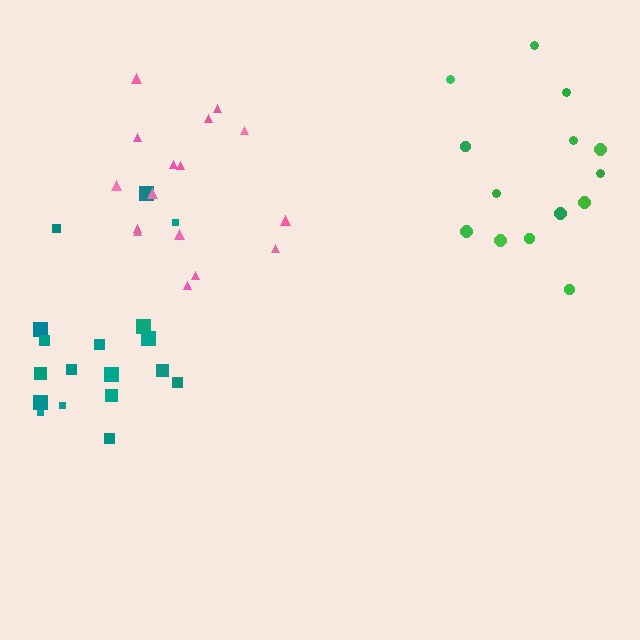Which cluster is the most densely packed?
Pink.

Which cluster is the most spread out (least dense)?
Green.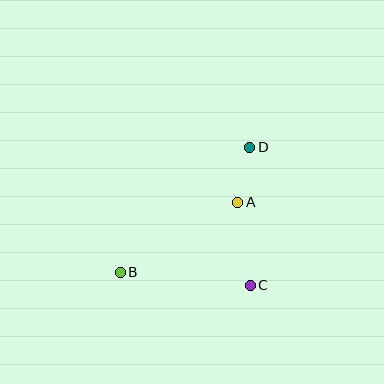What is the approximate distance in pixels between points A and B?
The distance between A and B is approximately 137 pixels.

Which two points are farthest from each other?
Points B and D are farthest from each other.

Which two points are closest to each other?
Points A and D are closest to each other.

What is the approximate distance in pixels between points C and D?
The distance between C and D is approximately 138 pixels.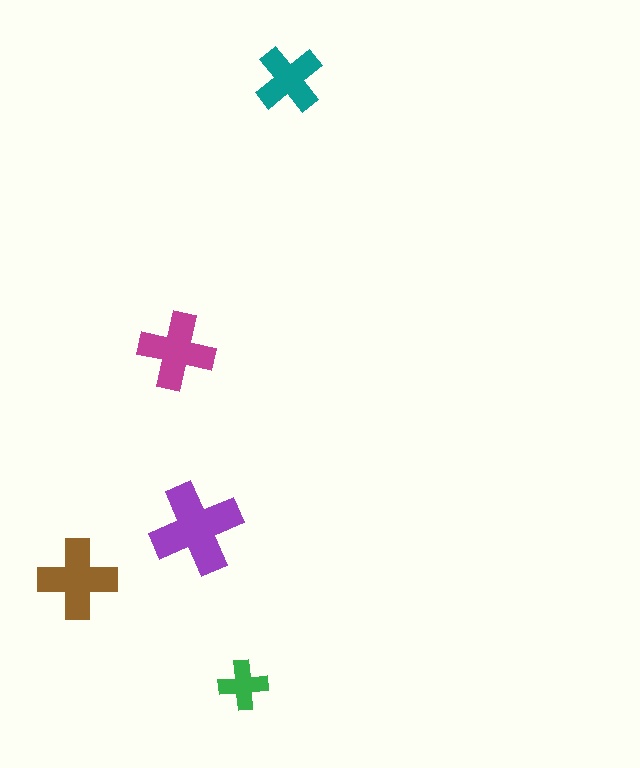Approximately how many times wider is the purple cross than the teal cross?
About 1.5 times wider.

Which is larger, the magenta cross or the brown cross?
The brown one.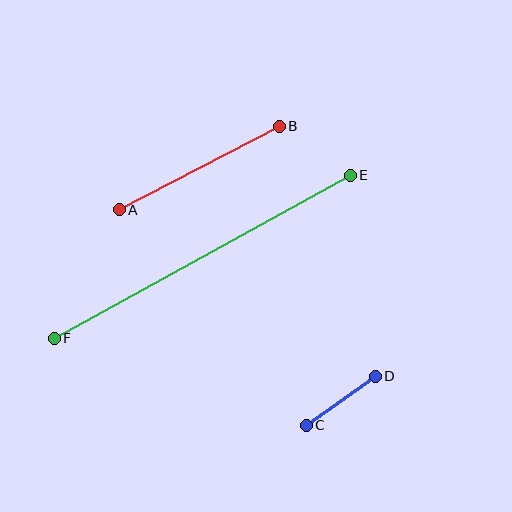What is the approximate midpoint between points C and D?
The midpoint is at approximately (341, 401) pixels.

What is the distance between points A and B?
The distance is approximately 181 pixels.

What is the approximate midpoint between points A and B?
The midpoint is at approximately (199, 168) pixels.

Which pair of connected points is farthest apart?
Points E and F are farthest apart.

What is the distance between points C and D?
The distance is approximately 85 pixels.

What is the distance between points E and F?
The distance is approximately 338 pixels.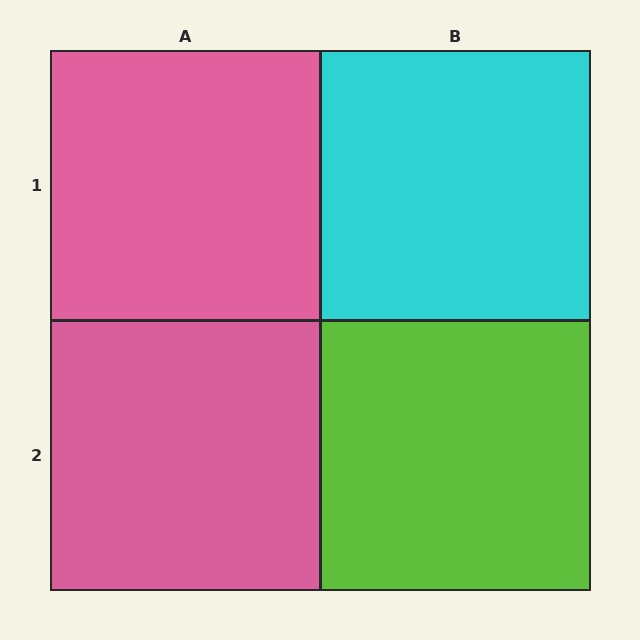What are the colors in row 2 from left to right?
Pink, lime.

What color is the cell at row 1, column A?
Pink.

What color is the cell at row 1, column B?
Cyan.